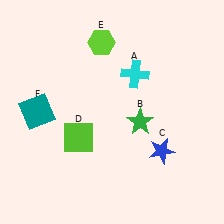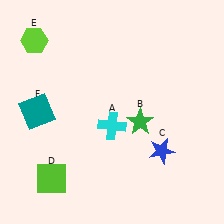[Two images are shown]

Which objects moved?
The objects that moved are: the cyan cross (A), the lime square (D), the lime hexagon (E).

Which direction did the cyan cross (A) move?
The cyan cross (A) moved down.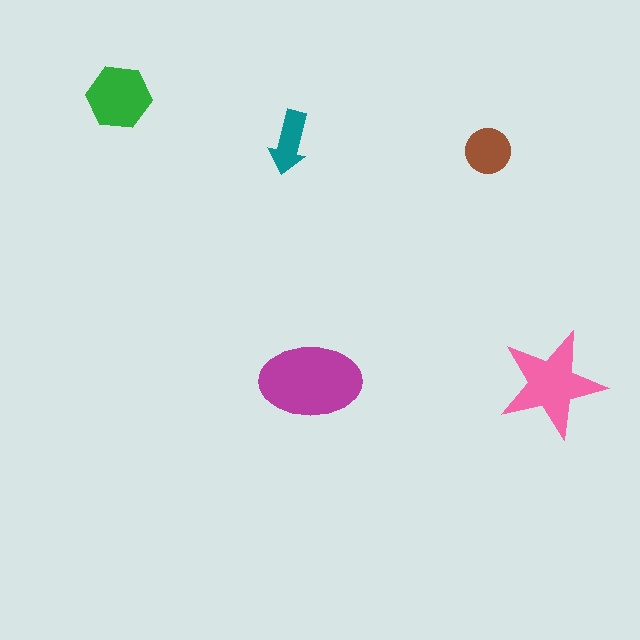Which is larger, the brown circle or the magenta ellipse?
The magenta ellipse.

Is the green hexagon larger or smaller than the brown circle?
Larger.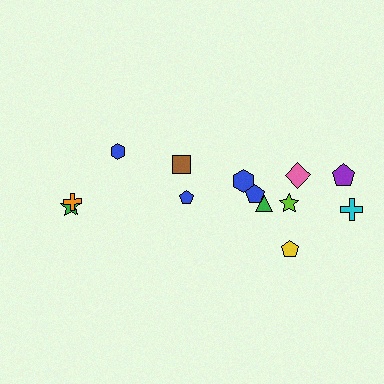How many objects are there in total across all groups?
There are 13 objects.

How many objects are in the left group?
There are 5 objects.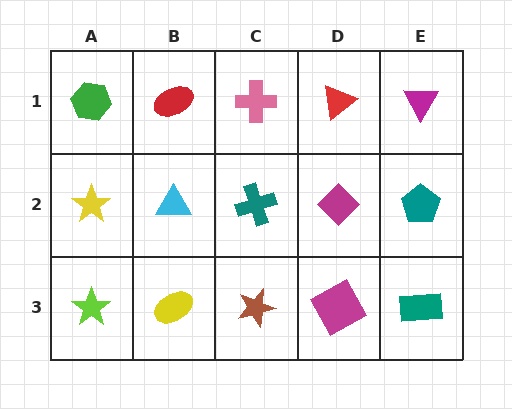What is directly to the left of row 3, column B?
A lime star.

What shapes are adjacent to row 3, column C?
A teal cross (row 2, column C), a yellow ellipse (row 3, column B), a magenta square (row 3, column D).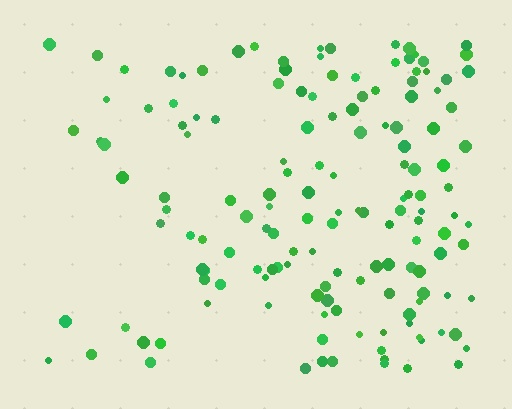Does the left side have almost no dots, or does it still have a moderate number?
Still a moderate number, just noticeably fewer than the right.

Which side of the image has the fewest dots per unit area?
The left.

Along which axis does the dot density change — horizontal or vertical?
Horizontal.